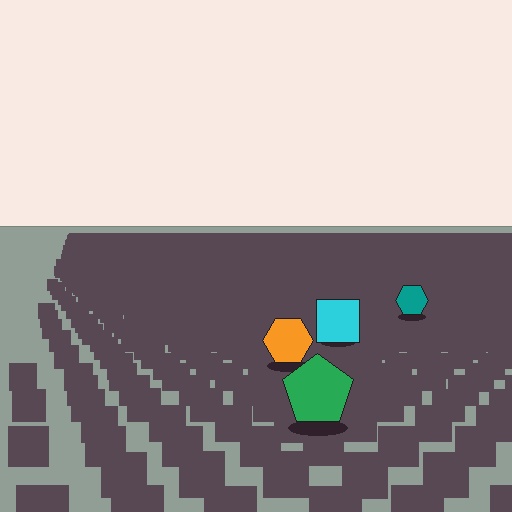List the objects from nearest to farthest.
From nearest to farthest: the green pentagon, the orange hexagon, the cyan square, the teal hexagon.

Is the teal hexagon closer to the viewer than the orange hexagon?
No. The orange hexagon is closer — you can tell from the texture gradient: the ground texture is coarser near it.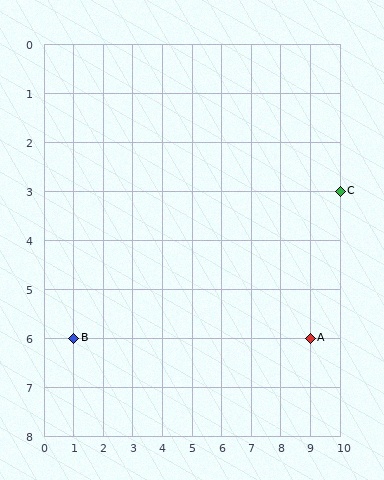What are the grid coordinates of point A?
Point A is at grid coordinates (9, 6).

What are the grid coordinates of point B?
Point B is at grid coordinates (1, 6).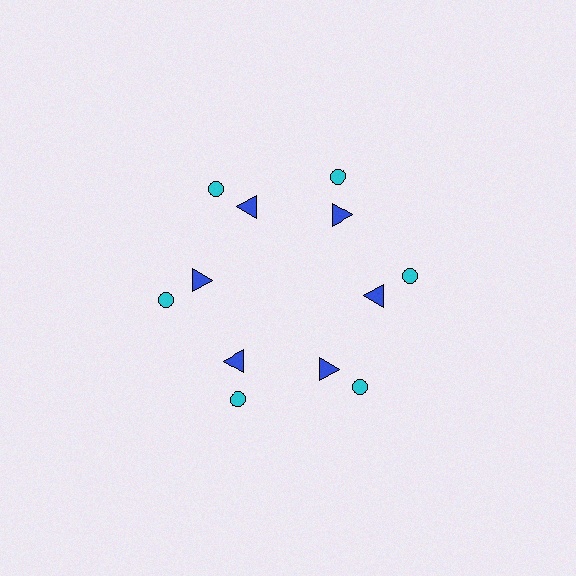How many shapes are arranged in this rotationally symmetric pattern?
There are 12 shapes, arranged in 6 groups of 2.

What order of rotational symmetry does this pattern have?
This pattern has 6-fold rotational symmetry.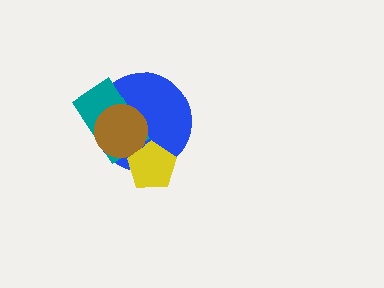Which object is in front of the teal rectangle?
The brown circle is in front of the teal rectangle.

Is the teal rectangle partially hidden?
Yes, it is partially covered by another shape.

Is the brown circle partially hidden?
No, no other shape covers it.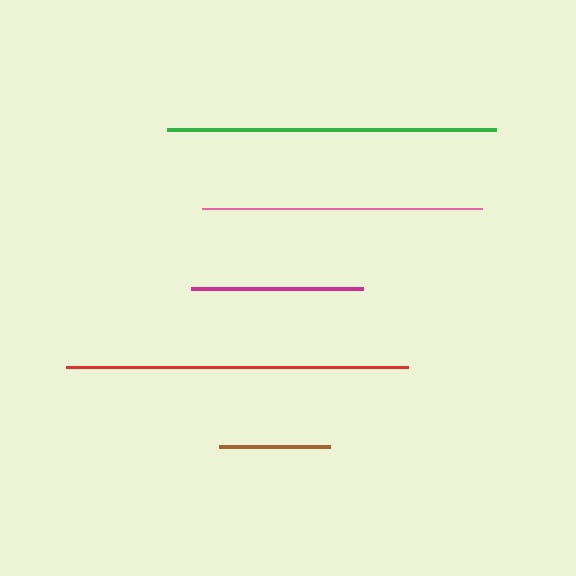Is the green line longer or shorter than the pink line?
The green line is longer than the pink line.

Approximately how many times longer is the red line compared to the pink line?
The red line is approximately 1.2 times the length of the pink line.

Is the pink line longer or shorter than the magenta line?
The pink line is longer than the magenta line.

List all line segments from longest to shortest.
From longest to shortest: red, green, pink, magenta, brown.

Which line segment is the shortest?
The brown line is the shortest at approximately 111 pixels.